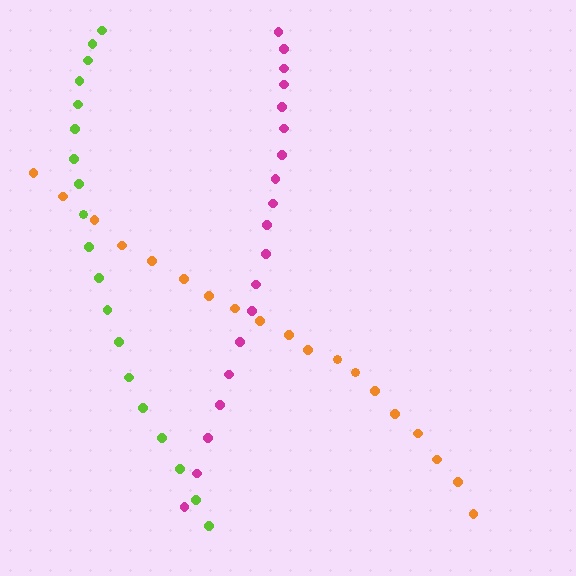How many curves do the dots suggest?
There are 3 distinct paths.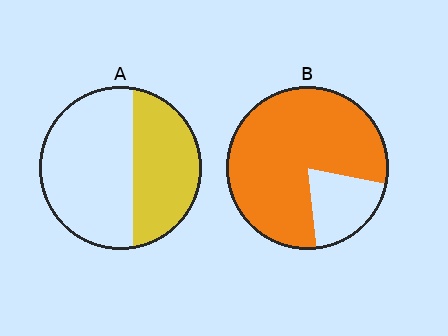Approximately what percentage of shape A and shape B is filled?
A is approximately 40% and B is approximately 80%.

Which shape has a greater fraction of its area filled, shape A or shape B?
Shape B.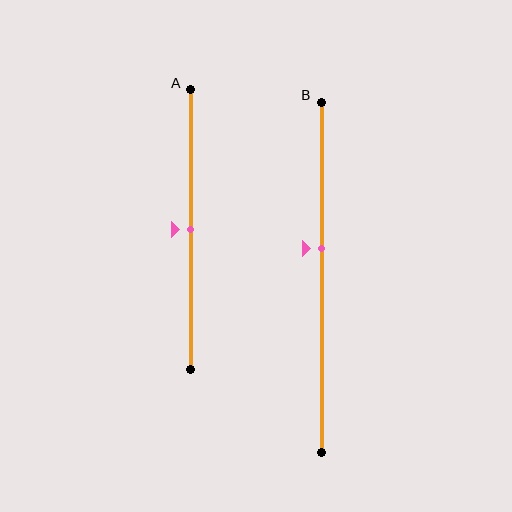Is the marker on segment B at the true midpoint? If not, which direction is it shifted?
No, the marker on segment B is shifted upward by about 8% of the segment length.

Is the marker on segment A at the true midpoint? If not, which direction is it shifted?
Yes, the marker on segment A is at the true midpoint.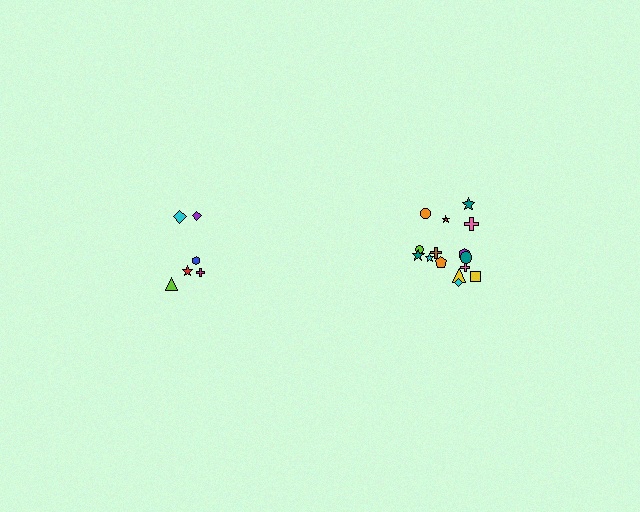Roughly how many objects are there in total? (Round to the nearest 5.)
Roughly 20 objects in total.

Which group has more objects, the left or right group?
The right group.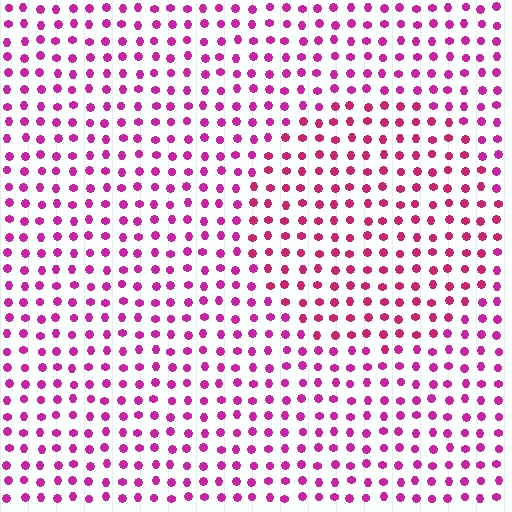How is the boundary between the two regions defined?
The boundary is defined purely by a slight shift in hue (about 20 degrees). Spacing, size, and orientation are identical on both sides.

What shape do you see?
I see a circle.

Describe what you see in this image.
The image is filled with small magenta elements in a uniform arrangement. A circle-shaped region is visible where the elements are tinted to a slightly different hue, forming a subtle color boundary.